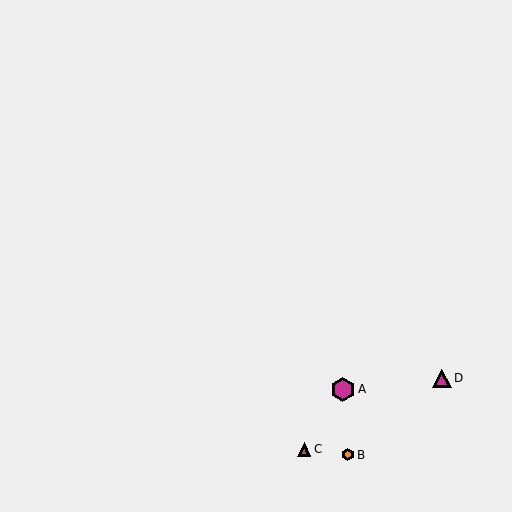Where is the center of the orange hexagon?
The center of the orange hexagon is at (348, 455).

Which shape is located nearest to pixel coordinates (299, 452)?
The brown triangle (labeled C) at (304, 449) is nearest to that location.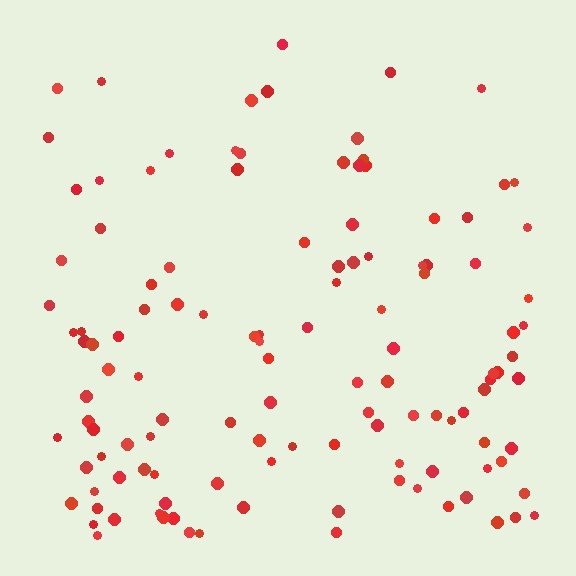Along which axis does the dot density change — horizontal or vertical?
Vertical.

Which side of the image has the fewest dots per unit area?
The top.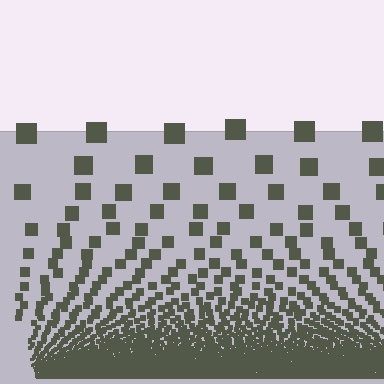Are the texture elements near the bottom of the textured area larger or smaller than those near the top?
Smaller. The gradient is inverted — elements near the bottom are smaller and denser.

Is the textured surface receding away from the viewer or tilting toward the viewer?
The surface appears to tilt toward the viewer. Texture elements get larger and sparser toward the top.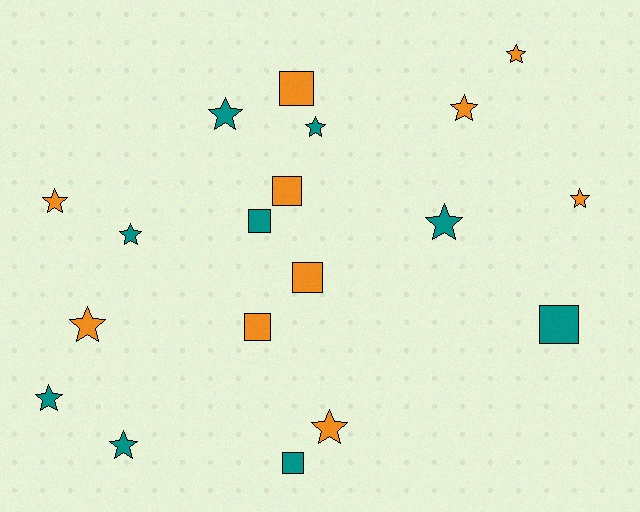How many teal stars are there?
There are 6 teal stars.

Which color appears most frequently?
Orange, with 10 objects.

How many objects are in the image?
There are 19 objects.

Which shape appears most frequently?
Star, with 12 objects.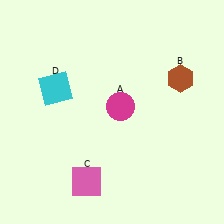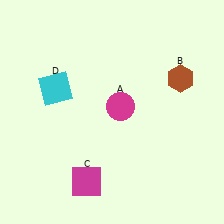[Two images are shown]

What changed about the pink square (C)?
In Image 1, C is pink. In Image 2, it changed to magenta.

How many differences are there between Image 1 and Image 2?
There is 1 difference between the two images.